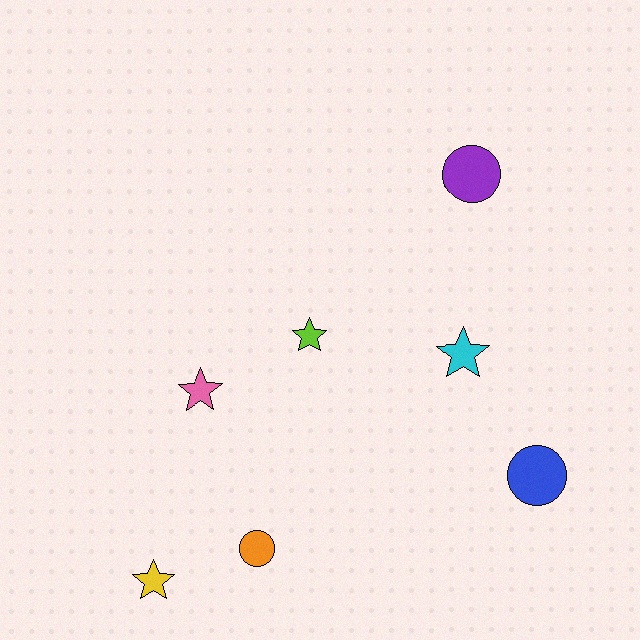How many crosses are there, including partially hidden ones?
There are no crosses.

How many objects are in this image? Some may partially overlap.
There are 7 objects.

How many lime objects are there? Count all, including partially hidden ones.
There is 1 lime object.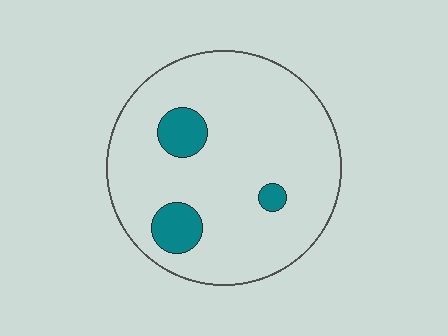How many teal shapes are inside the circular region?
3.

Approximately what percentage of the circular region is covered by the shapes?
Approximately 10%.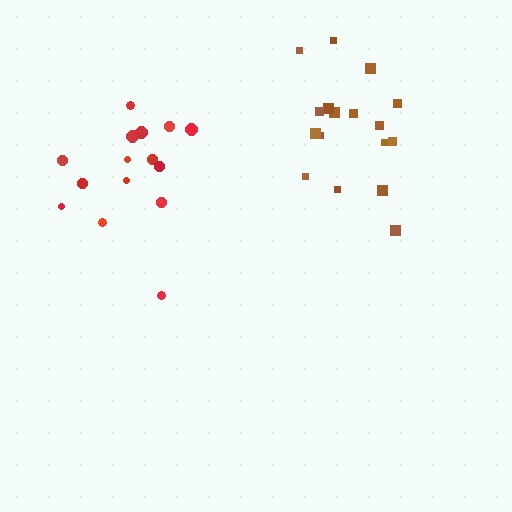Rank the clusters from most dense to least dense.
red, brown.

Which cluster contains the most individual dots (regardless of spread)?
Brown (17).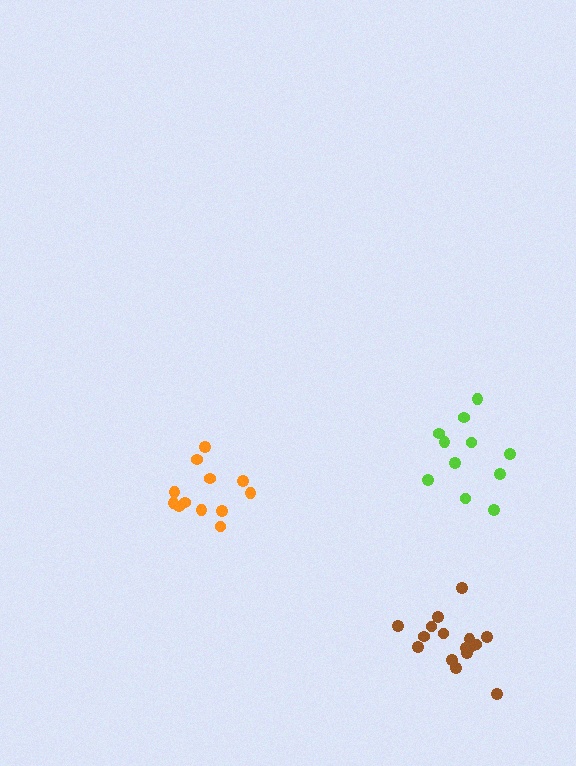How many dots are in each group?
Group 1: 16 dots, Group 2: 11 dots, Group 3: 12 dots (39 total).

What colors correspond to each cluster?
The clusters are colored: brown, lime, orange.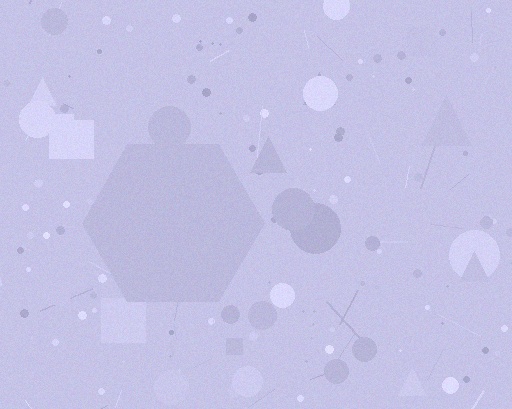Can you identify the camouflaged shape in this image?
The camouflaged shape is a hexagon.